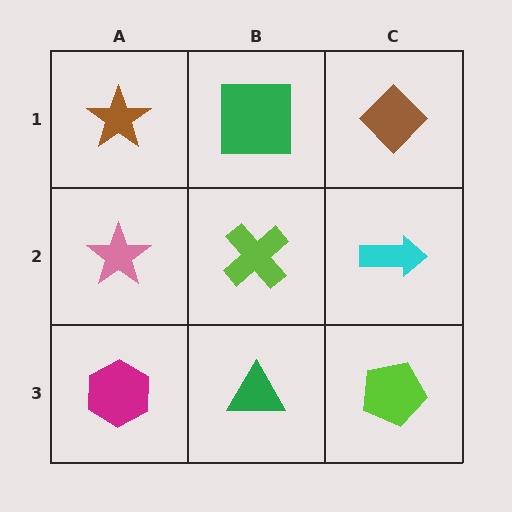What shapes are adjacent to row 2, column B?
A green square (row 1, column B), a green triangle (row 3, column B), a pink star (row 2, column A), a cyan arrow (row 2, column C).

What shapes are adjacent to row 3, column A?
A pink star (row 2, column A), a green triangle (row 3, column B).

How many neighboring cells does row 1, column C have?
2.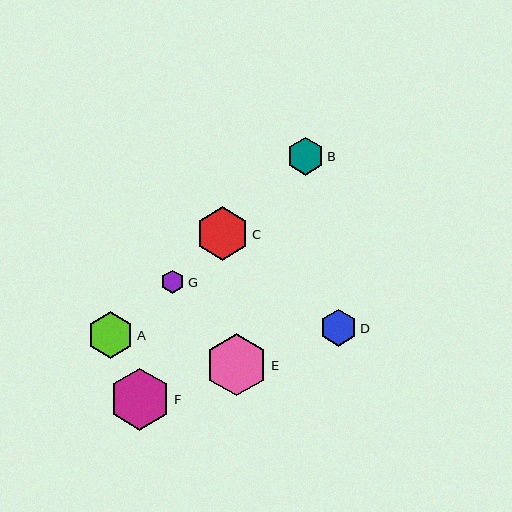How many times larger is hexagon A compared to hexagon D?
Hexagon A is approximately 1.3 times the size of hexagon D.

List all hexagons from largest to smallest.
From largest to smallest: E, F, C, A, B, D, G.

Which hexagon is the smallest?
Hexagon G is the smallest with a size of approximately 23 pixels.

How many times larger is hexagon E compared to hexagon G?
Hexagon E is approximately 2.7 times the size of hexagon G.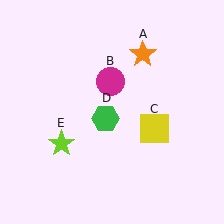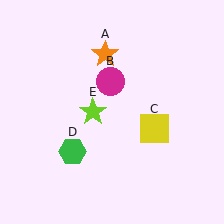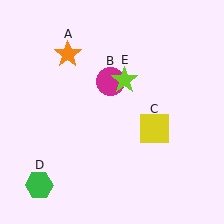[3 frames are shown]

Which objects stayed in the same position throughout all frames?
Magenta circle (object B) and yellow square (object C) remained stationary.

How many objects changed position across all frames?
3 objects changed position: orange star (object A), green hexagon (object D), lime star (object E).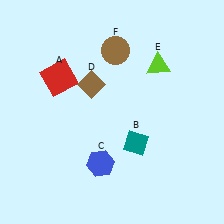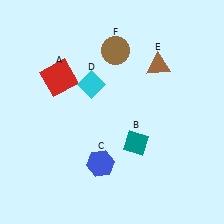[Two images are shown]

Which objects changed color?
D changed from brown to cyan. E changed from lime to brown.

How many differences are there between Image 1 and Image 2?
There are 2 differences between the two images.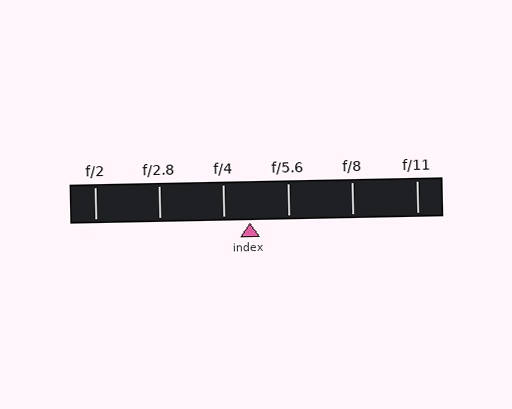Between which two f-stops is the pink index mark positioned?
The index mark is between f/4 and f/5.6.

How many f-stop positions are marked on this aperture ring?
There are 6 f-stop positions marked.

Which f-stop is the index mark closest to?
The index mark is closest to f/4.